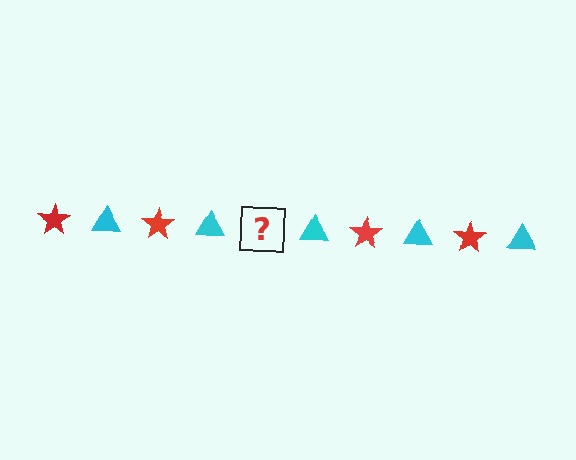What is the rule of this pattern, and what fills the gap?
The rule is that the pattern alternates between red star and cyan triangle. The gap should be filled with a red star.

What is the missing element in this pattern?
The missing element is a red star.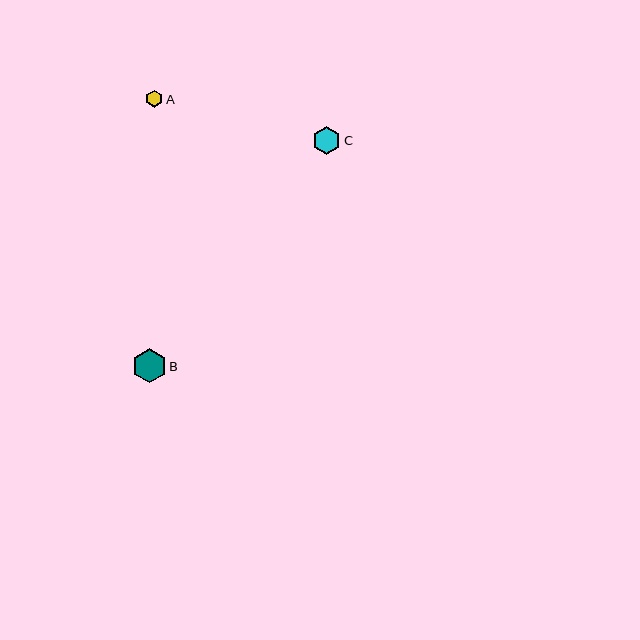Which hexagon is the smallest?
Hexagon A is the smallest with a size of approximately 17 pixels.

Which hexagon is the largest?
Hexagon B is the largest with a size of approximately 34 pixels.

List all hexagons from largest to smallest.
From largest to smallest: B, C, A.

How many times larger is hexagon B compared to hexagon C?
Hexagon B is approximately 1.2 times the size of hexagon C.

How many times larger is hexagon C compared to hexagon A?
Hexagon C is approximately 1.6 times the size of hexagon A.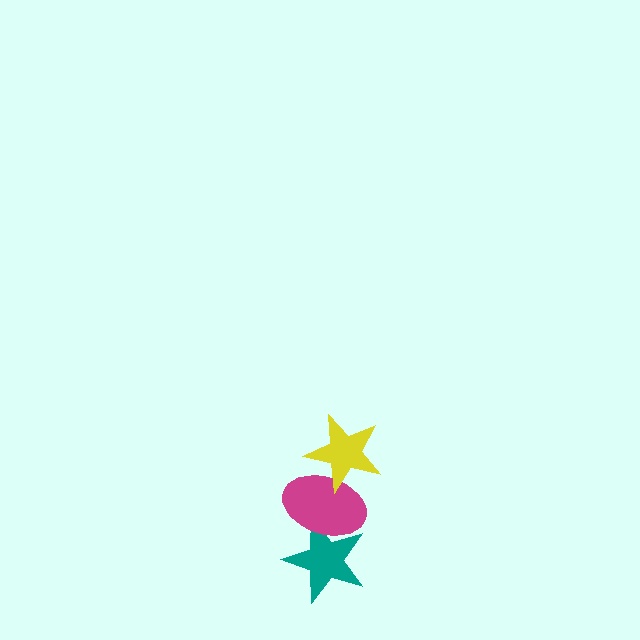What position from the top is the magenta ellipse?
The magenta ellipse is 2nd from the top.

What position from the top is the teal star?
The teal star is 3rd from the top.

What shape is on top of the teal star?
The magenta ellipse is on top of the teal star.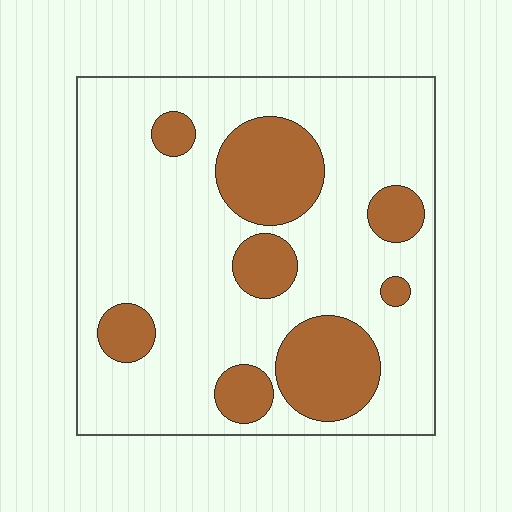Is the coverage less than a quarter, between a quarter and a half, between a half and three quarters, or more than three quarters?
Between a quarter and a half.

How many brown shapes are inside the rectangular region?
8.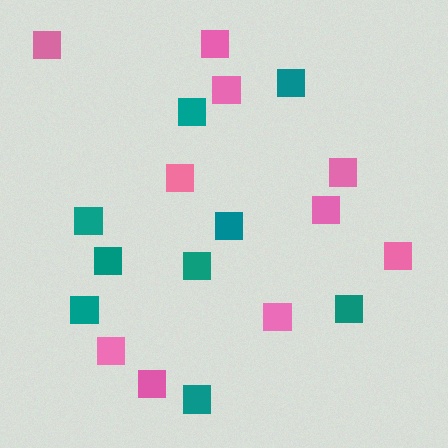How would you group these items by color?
There are 2 groups: one group of teal squares (9) and one group of pink squares (10).